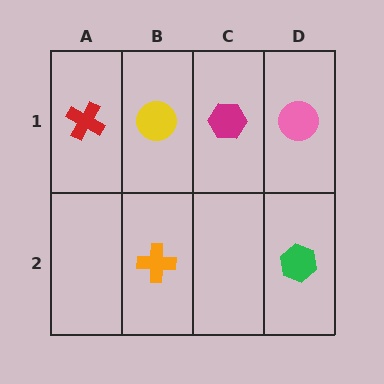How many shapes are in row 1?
4 shapes.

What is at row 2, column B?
An orange cross.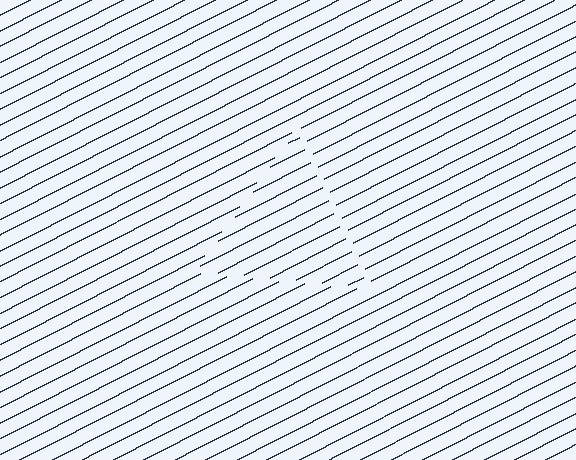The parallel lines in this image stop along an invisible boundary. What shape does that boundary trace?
An illusory triangle. The interior of the shape contains the same grating, shifted by half a period — the contour is defined by the phase discontinuity where line-ends from the inner and outer gratings abut.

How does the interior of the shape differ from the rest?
The interior of the shape contains the same grating, shifted by half a period — the contour is defined by the phase discontinuity where line-ends from the inner and outer gratings abut.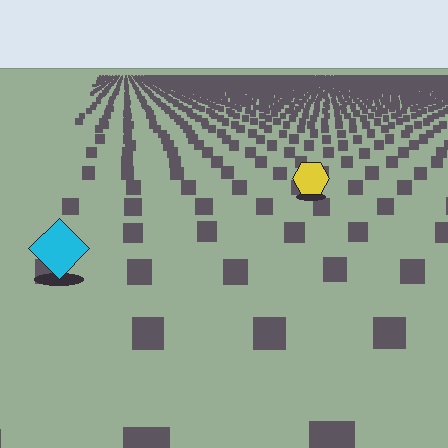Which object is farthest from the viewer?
The yellow hexagon is farthest from the viewer. It appears smaller and the ground texture around it is denser.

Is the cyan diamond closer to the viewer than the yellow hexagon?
Yes. The cyan diamond is closer — you can tell from the texture gradient: the ground texture is coarser near it.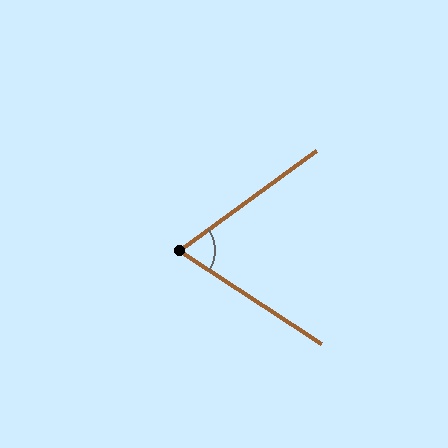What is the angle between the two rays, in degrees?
Approximately 70 degrees.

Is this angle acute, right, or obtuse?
It is acute.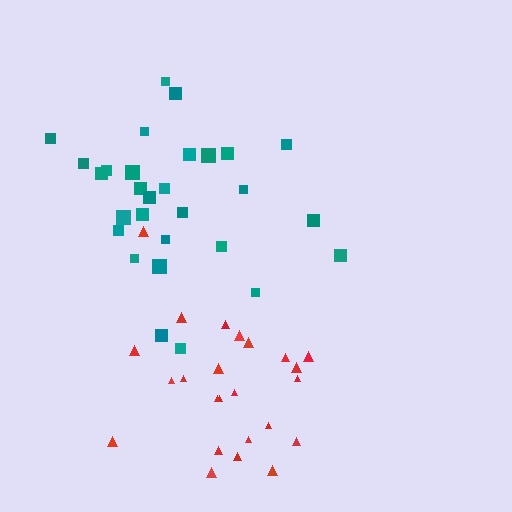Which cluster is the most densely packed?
Teal.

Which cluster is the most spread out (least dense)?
Red.